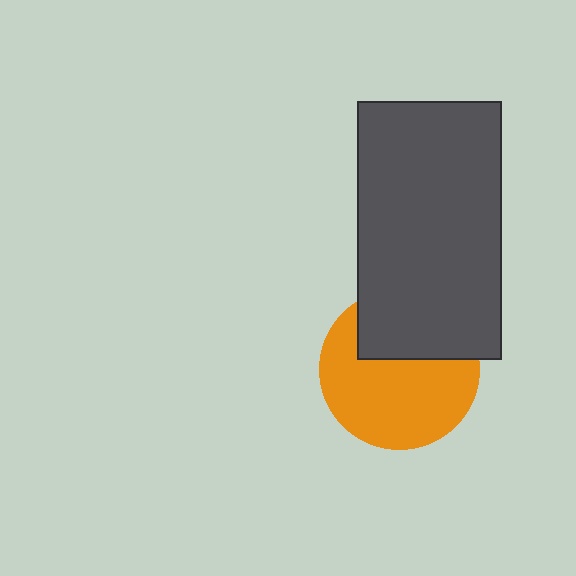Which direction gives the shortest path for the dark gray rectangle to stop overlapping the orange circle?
Moving up gives the shortest separation.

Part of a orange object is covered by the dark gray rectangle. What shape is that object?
It is a circle.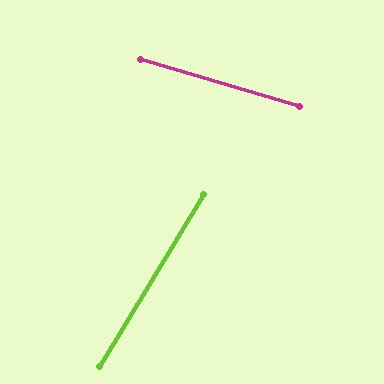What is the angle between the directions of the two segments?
Approximately 75 degrees.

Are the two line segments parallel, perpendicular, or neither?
Neither parallel nor perpendicular — they differ by about 75°.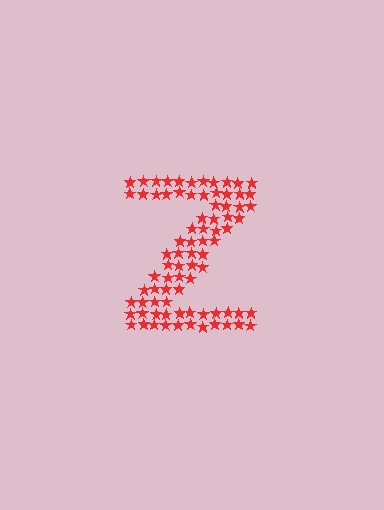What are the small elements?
The small elements are stars.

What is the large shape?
The large shape is the letter Z.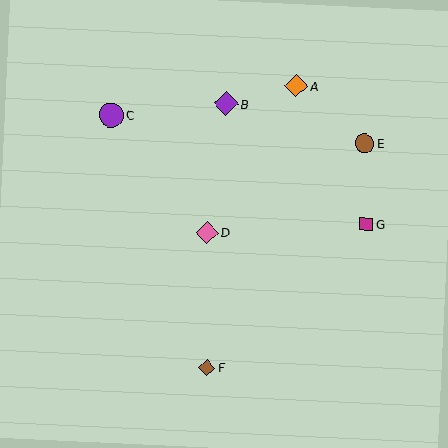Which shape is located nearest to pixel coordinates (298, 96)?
The orange diamond (labeled A) at (296, 86) is nearest to that location.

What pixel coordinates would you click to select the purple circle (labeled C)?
Click at (111, 115) to select the purple circle C.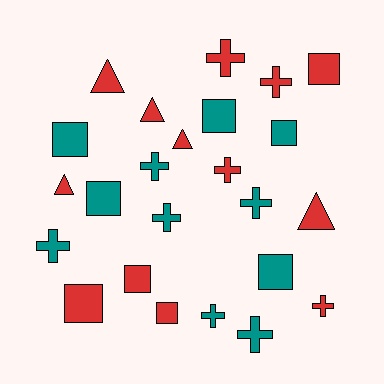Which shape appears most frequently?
Cross, with 10 objects.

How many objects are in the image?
There are 24 objects.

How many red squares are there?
There are 4 red squares.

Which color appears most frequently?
Red, with 13 objects.